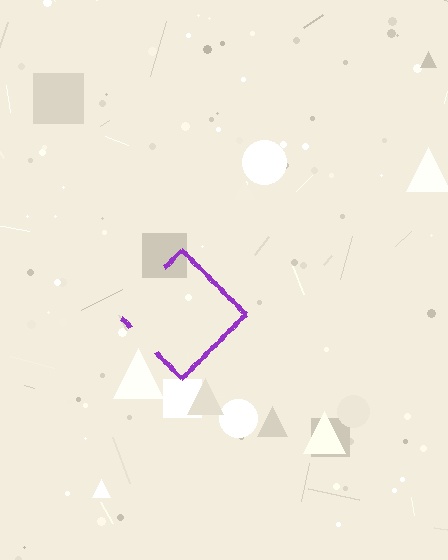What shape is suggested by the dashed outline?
The dashed outline suggests a diamond.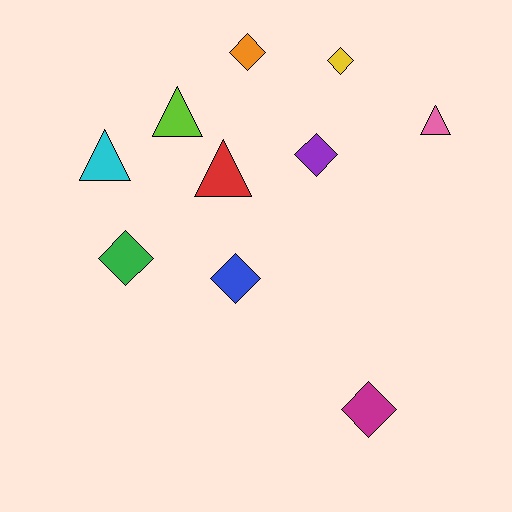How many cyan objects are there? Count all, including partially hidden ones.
There is 1 cyan object.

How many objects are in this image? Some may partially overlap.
There are 10 objects.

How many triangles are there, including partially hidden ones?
There are 4 triangles.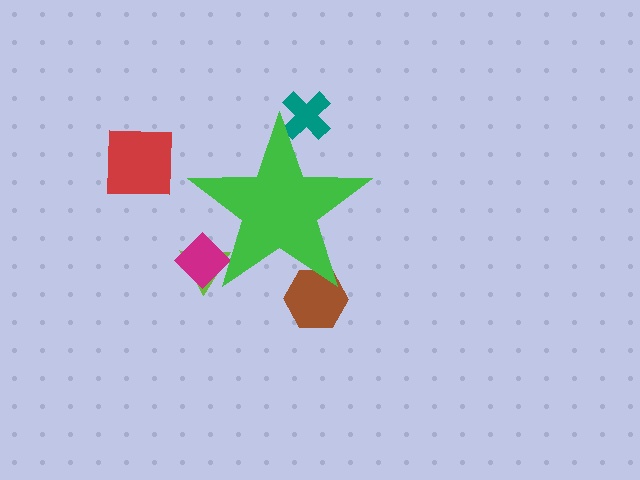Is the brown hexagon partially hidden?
Yes, the brown hexagon is partially hidden behind the green star.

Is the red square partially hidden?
No, the red square is fully visible.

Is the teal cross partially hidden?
Yes, the teal cross is partially hidden behind the green star.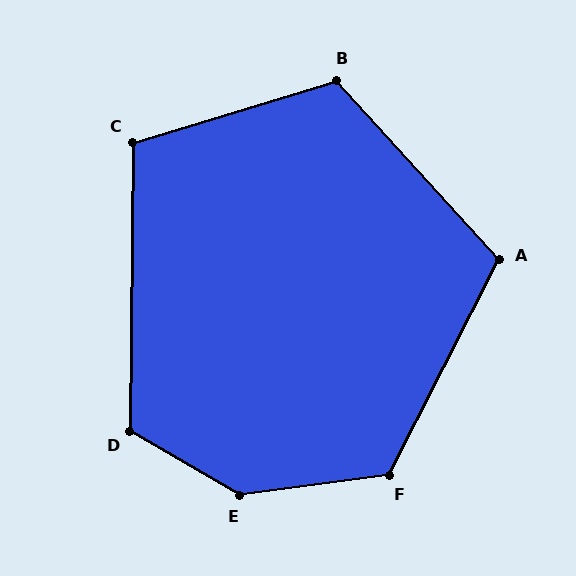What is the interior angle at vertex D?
Approximately 120 degrees (obtuse).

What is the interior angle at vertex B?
Approximately 115 degrees (obtuse).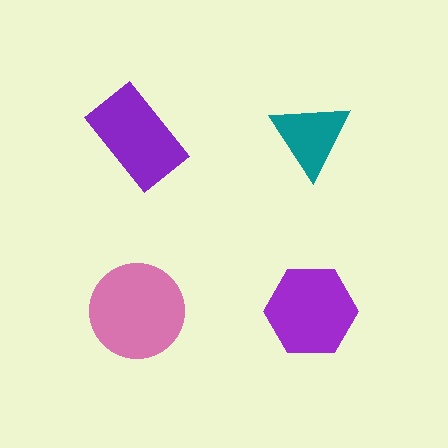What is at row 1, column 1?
A purple rectangle.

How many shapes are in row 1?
2 shapes.